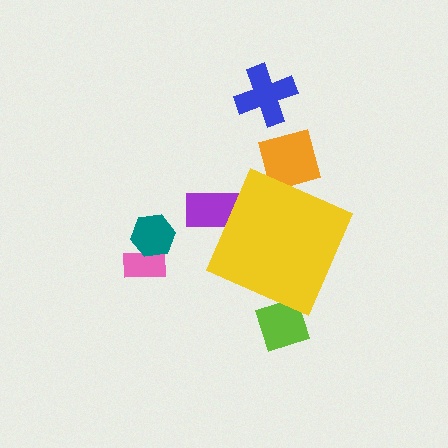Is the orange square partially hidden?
Yes, the orange square is partially hidden behind the yellow diamond.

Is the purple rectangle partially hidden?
Yes, the purple rectangle is partially hidden behind the yellow diamond.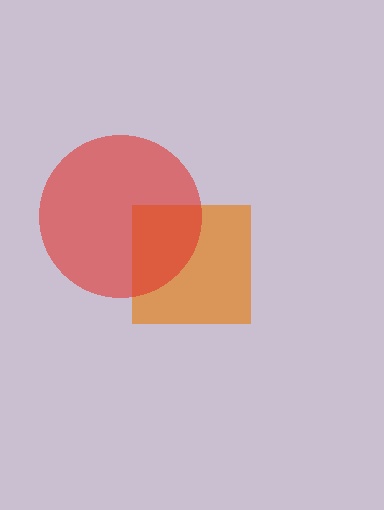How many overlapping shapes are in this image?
There are 2 overlapping shapes in the image.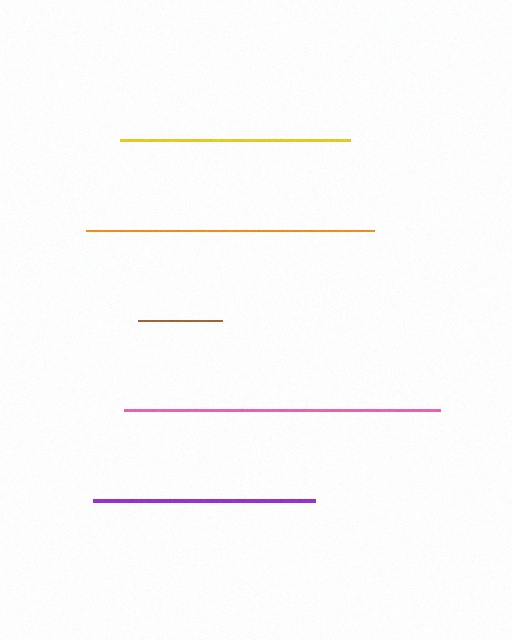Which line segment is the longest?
The pink line is the longest at approximately 316 pixels.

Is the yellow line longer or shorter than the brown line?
The yellow line is longer than the brown line.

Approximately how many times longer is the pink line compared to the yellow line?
The pink line is approximately 1.4 times the length of the yellow line.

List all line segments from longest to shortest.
From longest to shortest: pink, orange, yellow, purple, brown.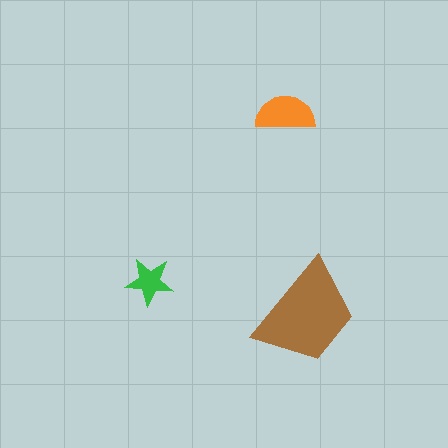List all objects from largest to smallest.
The brown trapezoid, the orange semicircle, the green star.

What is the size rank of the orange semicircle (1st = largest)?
2nd.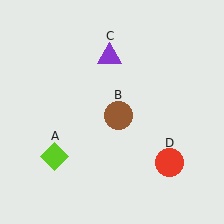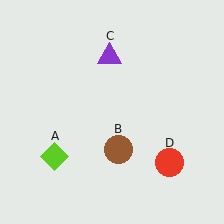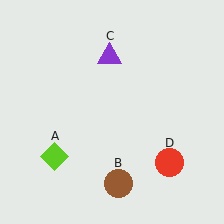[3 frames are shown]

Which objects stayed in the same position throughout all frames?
Lime diamond (object A) and purple triangle (object C) and red circle (object D) remained stationary.